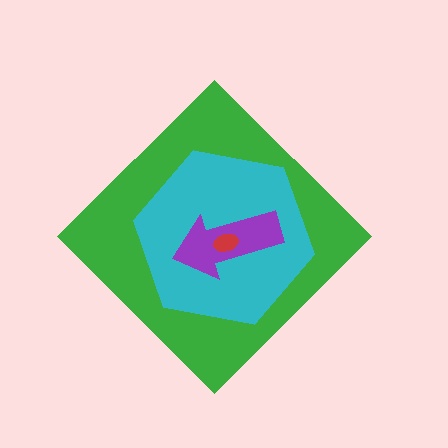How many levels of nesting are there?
4.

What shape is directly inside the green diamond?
The cyan hexagon.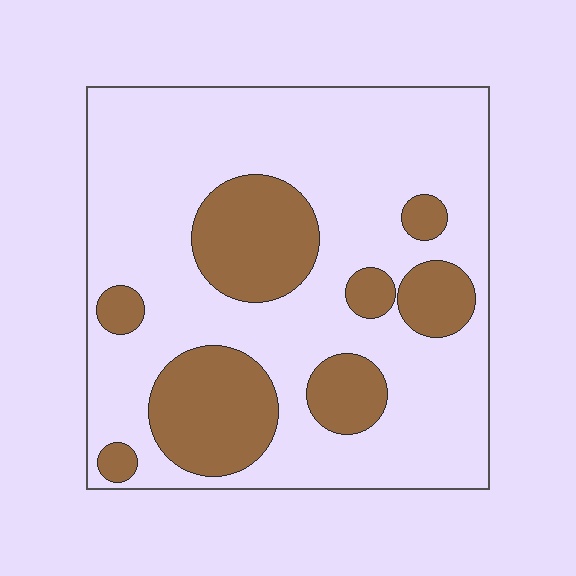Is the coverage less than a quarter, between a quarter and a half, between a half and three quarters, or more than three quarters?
Between a quarter and a half.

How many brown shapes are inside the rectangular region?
8.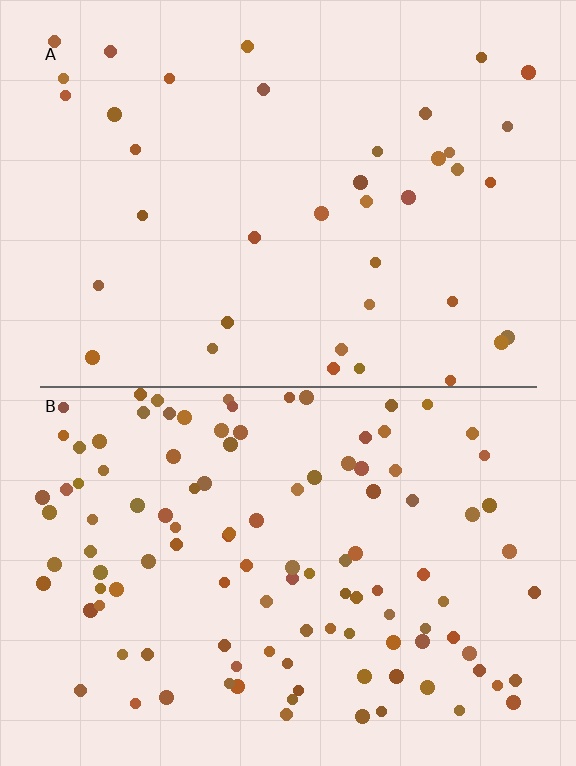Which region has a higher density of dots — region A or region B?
B (the bottom).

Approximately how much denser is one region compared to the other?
Approximately 2.9× — region B over region A.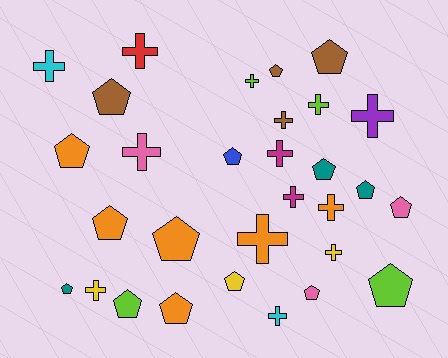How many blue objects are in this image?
There is 1 blue object.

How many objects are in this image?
There are 30 objects.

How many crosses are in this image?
There are 14 crosses.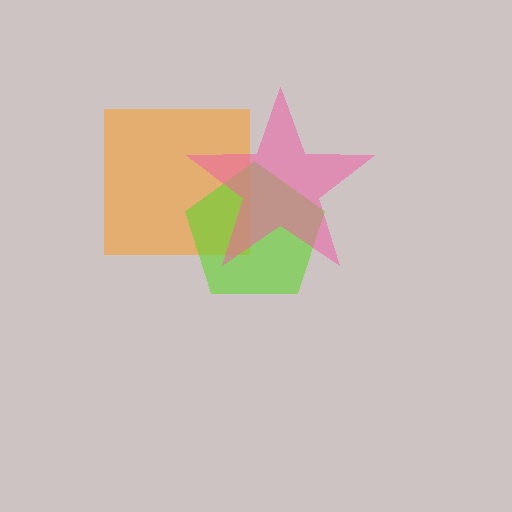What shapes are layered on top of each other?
The layered shapes are: an orange square, a lime pentagon, a pink star.